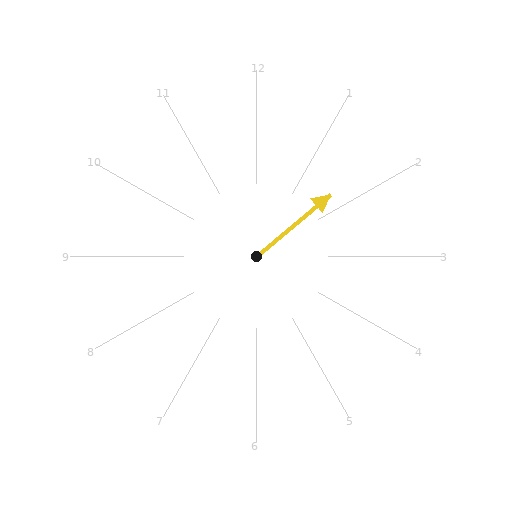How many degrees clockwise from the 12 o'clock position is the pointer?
Approximately 50 degrees.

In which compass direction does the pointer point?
Northeast.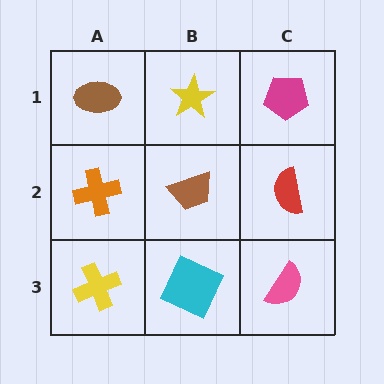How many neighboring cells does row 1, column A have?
2.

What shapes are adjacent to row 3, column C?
A red semicircle (row 2, column C), a cyan square (row 3, column B).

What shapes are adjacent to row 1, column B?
A brown trapezoid (row 2, column B), a brown ellipse (row 1, column A), a magenta pentagon (row 1, column C).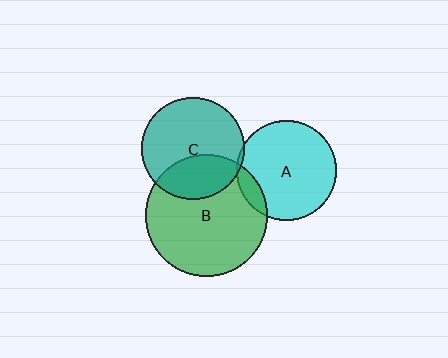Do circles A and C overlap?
Yes.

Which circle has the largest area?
Circle B (green).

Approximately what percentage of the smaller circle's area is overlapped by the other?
Approximately 5%.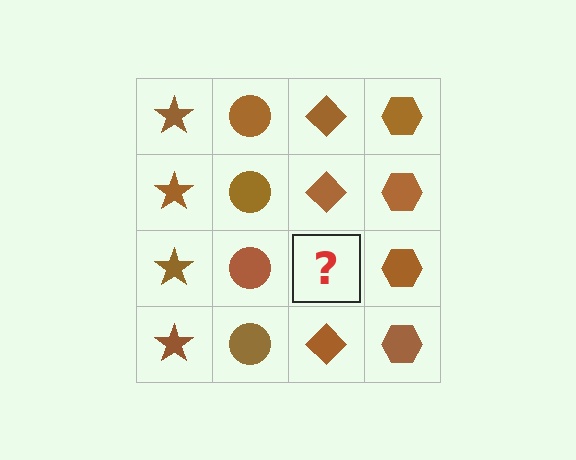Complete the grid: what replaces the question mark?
The question mark should be replaced with a brown diamond.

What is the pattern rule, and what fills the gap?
The rule is that each column has a consistent shape. The gap should be filled with a brown diamond.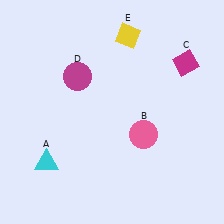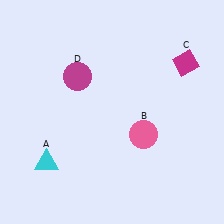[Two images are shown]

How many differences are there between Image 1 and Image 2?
There is 1 difference between the two images.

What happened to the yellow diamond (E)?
The yellow diamond (E) was removed in Image 2. It was in the top-right area of Image 1.